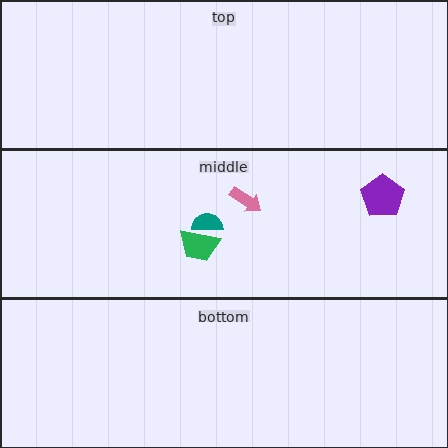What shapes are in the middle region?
The purple pentagon, the pink arrow, the green trapezoid, the teal semicircle.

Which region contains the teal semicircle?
The middle region.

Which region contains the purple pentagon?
The middle region.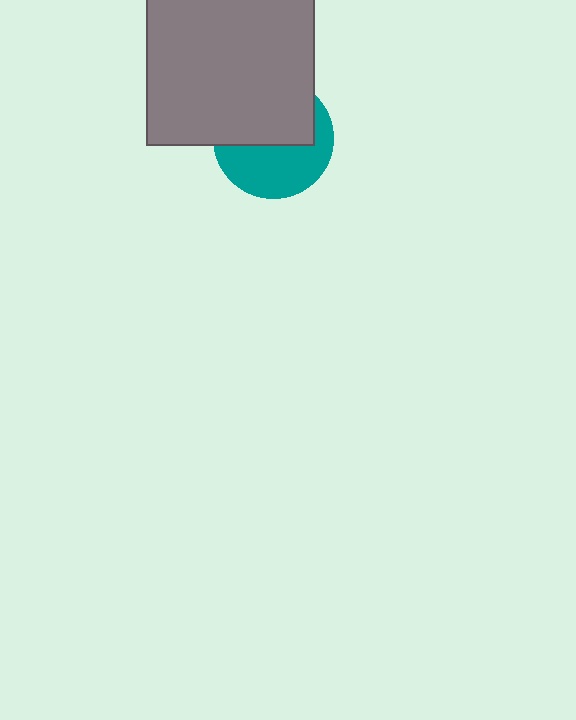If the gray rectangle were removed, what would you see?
You would see the complete teal circle.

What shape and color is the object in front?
The object in front is a gray rectangle.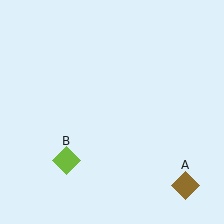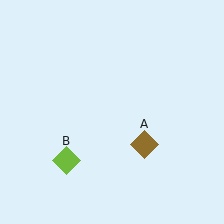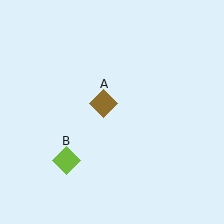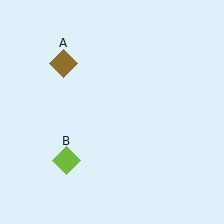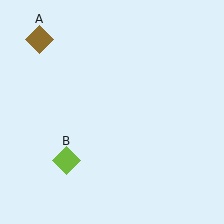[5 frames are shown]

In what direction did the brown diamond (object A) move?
The brown diamond (object A) moved up and to the left.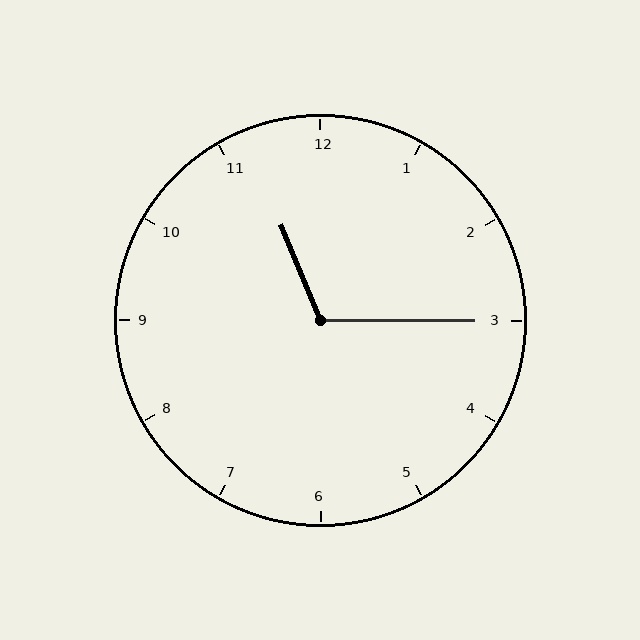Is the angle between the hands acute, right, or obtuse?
It is obtuse.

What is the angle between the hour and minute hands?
Approximately 112 degrees.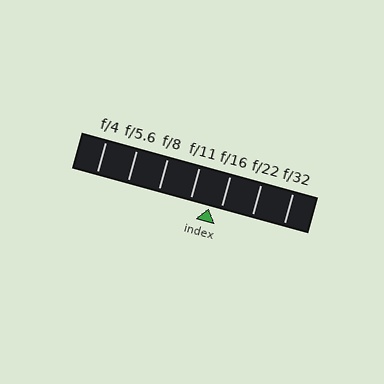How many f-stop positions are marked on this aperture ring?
There are 7 f-stop positions marked.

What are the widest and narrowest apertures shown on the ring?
The widest aperture shown is f/4 and the narrowest is f/32.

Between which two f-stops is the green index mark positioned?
The index mark is between f/11 and f/16.